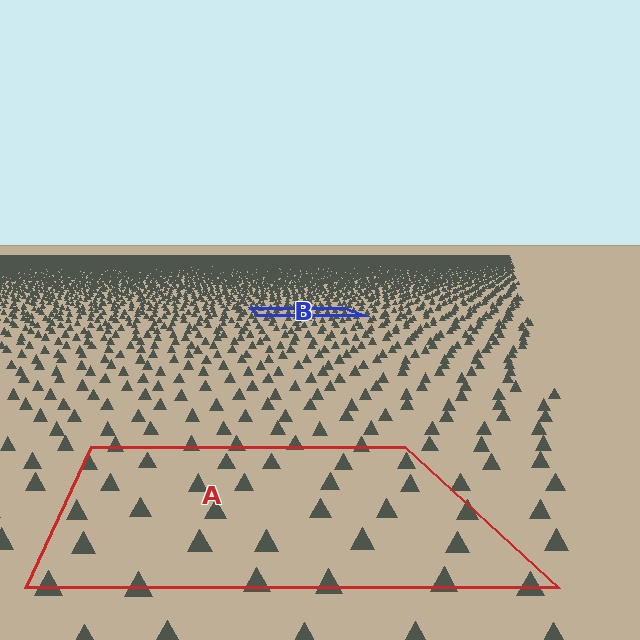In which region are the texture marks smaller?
The texture marks are smaller in region B, because it is farther away.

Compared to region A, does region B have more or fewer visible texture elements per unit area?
Region B has more texture elements per unit area — they are packed more densely because it is farther away.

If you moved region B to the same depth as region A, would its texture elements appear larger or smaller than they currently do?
They would appear larger. At a closer depth, the same texture elements are projected at a bigger on-screen size.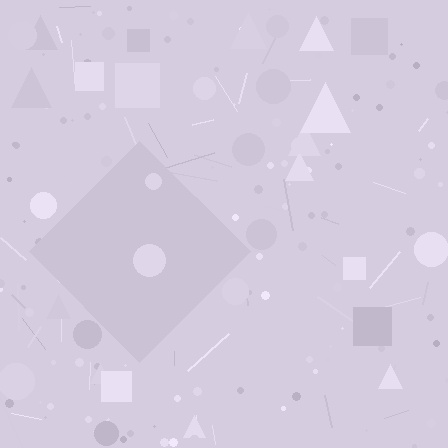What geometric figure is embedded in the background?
A diamond is embedded in the background.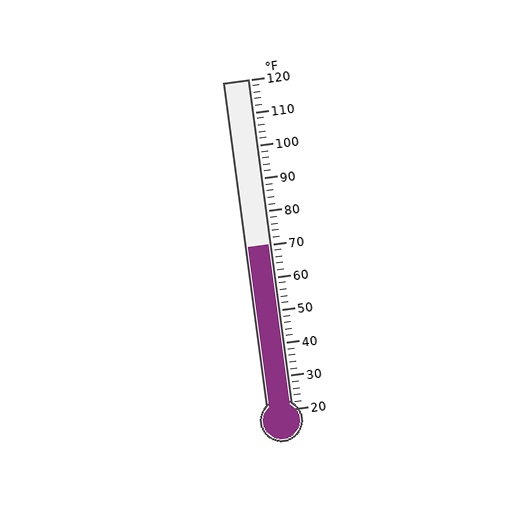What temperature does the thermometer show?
The thermometer shows approximately 70°F.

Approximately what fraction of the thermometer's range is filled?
The thermometer is filled to approximately 50% of its range.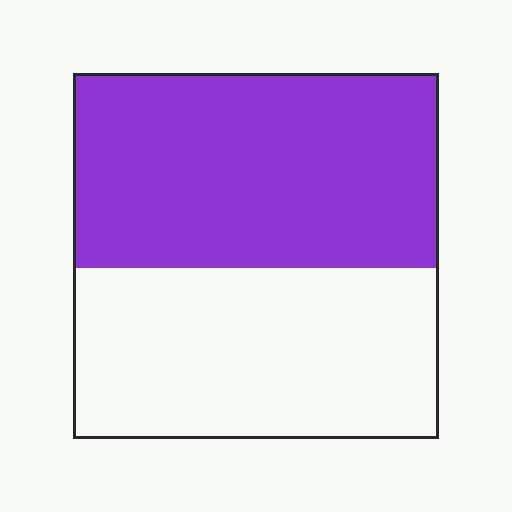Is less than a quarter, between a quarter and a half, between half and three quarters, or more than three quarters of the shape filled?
Between half and three quarters.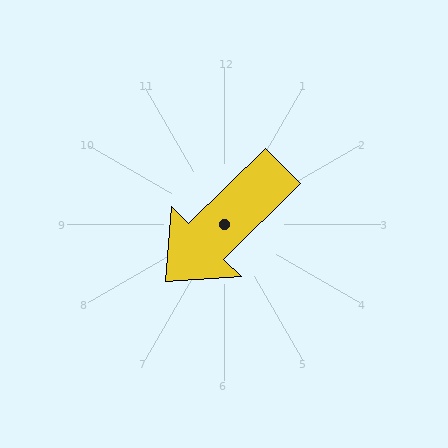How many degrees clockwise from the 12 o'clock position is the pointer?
Approximately 225 degrees.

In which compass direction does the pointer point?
Southwest.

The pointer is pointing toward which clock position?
Roughly 8 o'clock.